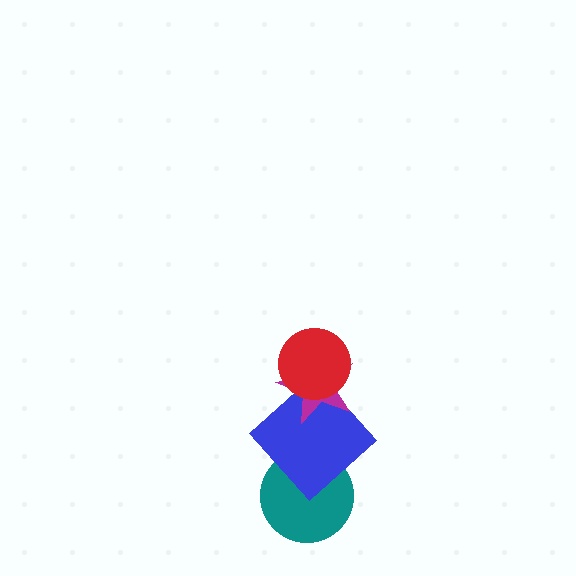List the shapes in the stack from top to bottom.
From top to bottom: the red circle, the magenta star, the blue diamond, the teal circle.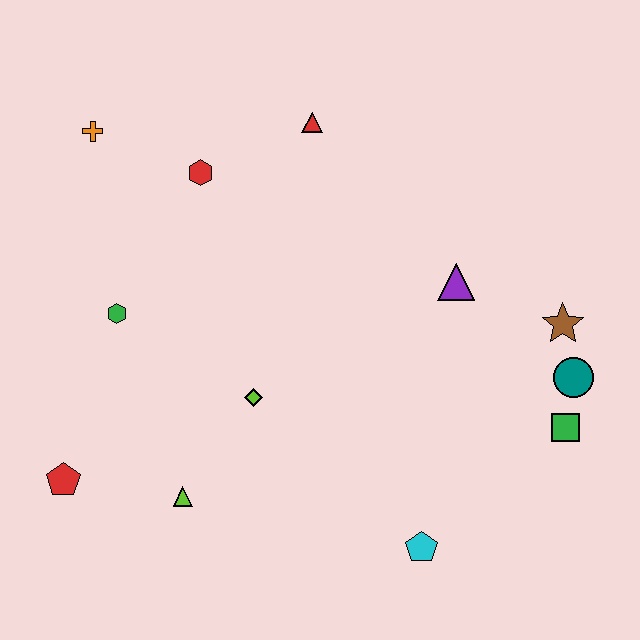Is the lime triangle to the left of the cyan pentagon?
Yes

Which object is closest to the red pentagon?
The lime triangle is closest to the red pentagon.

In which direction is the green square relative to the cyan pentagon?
The green square is to the right of the cyan pentagon.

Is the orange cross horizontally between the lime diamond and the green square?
No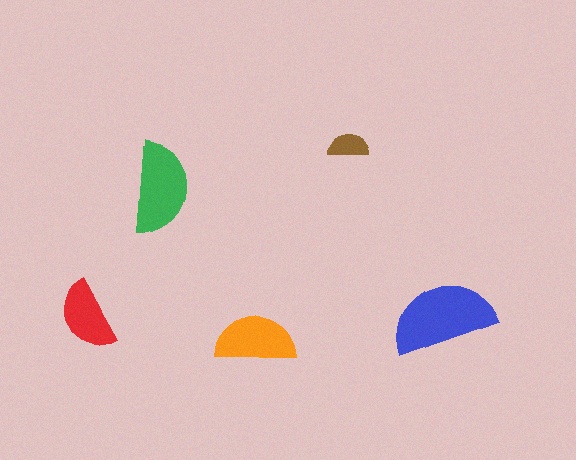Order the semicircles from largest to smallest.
the blue one, the green one, the orange one, the red one, the brown one.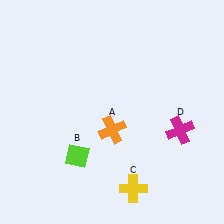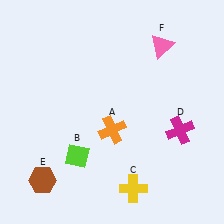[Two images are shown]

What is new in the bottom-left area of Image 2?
A brown hexagon (E) was added in the bottom-left area of Image 2.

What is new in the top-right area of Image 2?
A pink triangle (F) was added in the top-right area of Image 2.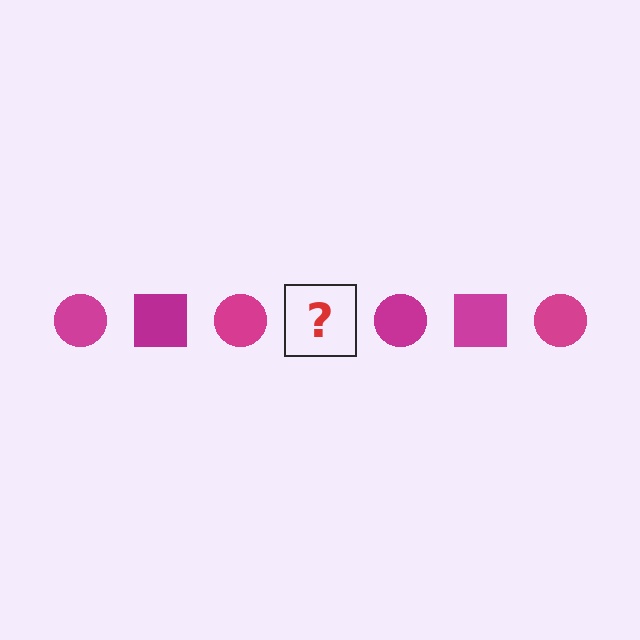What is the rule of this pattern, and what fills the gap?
The rule is that the pattern cycles through circle, square shapes in magenta. The gap should be filled with a magenta square.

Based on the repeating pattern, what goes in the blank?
The blank should be a magenta square.